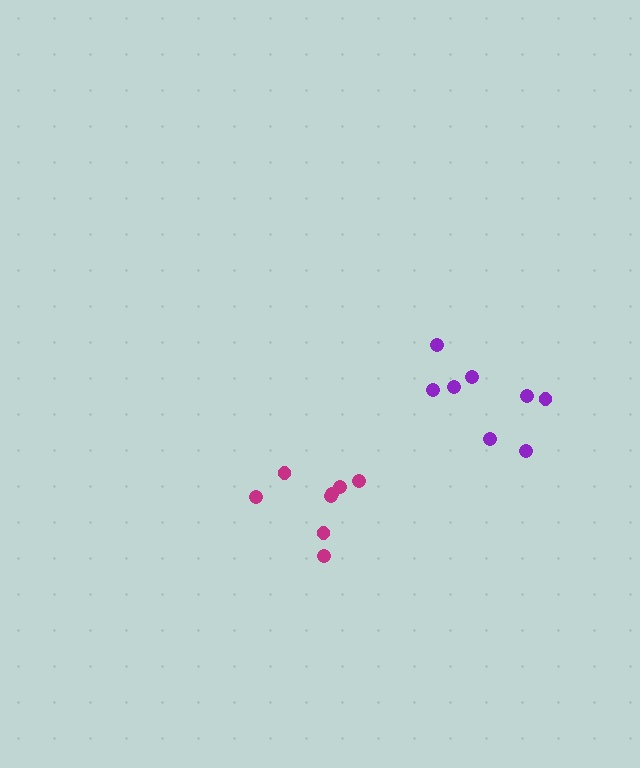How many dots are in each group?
Group 1: 8 dots, Group 2: 8 dots (16 total).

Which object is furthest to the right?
The purple cluster is rightmost.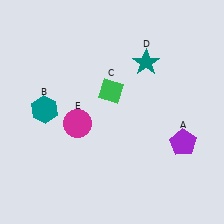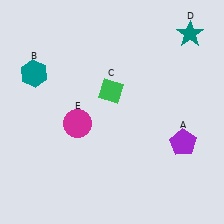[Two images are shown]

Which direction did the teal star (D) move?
The teal star (D) moved right.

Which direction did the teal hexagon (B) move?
The teal hexagon (B) moved up.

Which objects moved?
The objects that moved are: the teal hexagon (B), the teal star (D).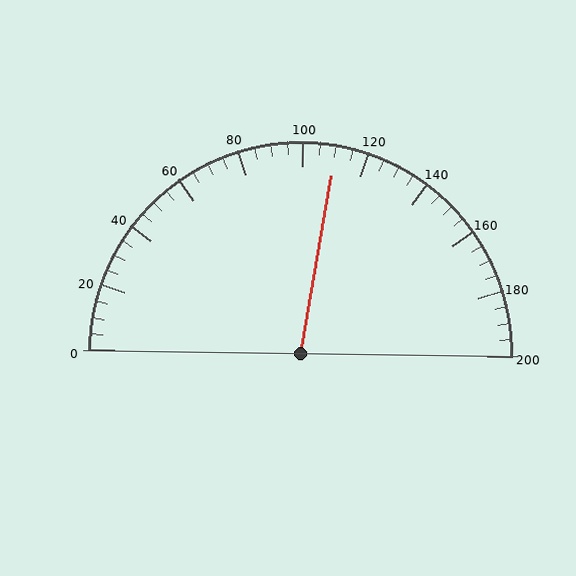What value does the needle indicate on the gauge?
The needle indicates approximately 110.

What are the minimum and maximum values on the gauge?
The gauge ranges from 0 to 200.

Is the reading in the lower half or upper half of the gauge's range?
The reading is in the upper half of the range (0 to 200).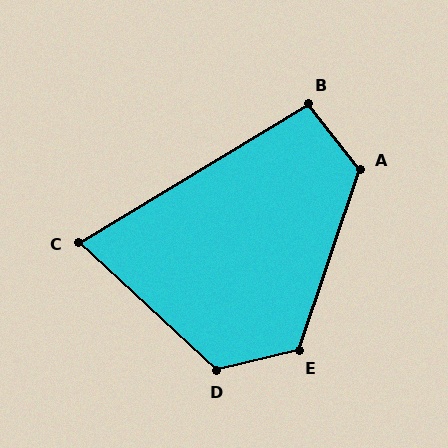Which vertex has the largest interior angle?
D, at approximately 123 degrees.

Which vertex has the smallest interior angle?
C, at approximately 74 degrees.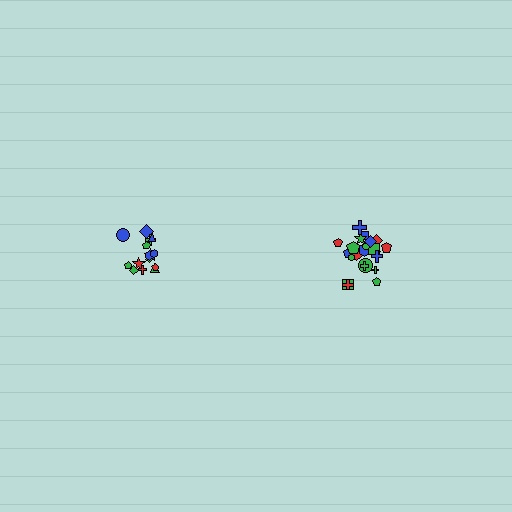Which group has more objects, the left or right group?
The right group.